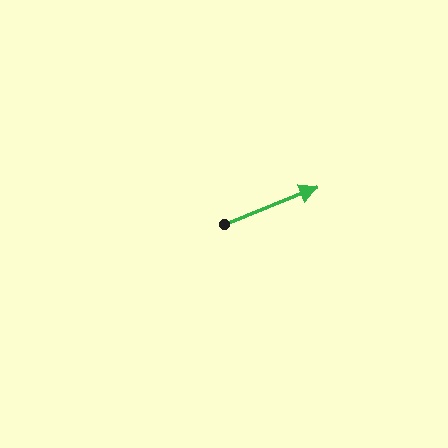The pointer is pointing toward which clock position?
Roughly 2 o'clock.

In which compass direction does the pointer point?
East.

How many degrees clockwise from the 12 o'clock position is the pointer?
Approximately 68 degrees.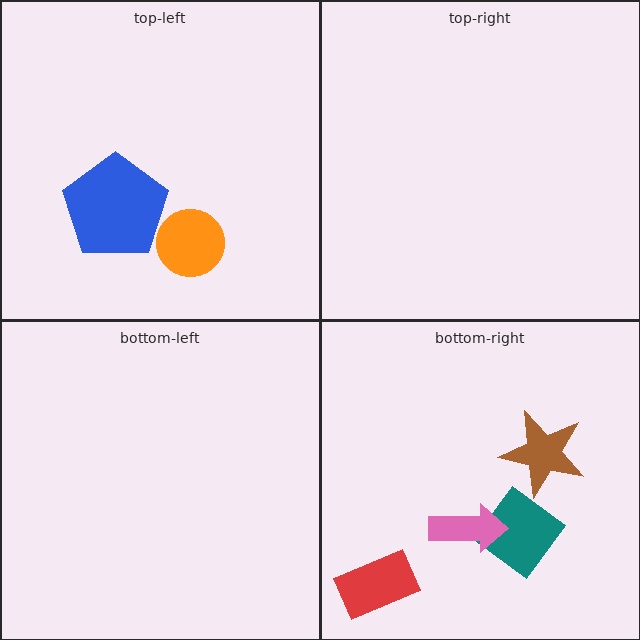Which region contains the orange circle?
The top-left region.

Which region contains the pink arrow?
The bottom-right region.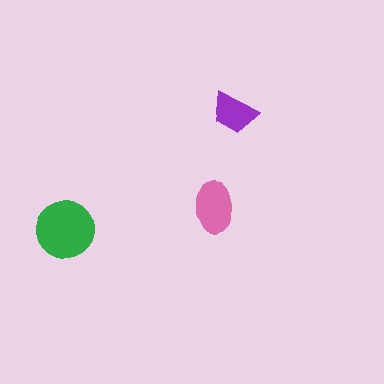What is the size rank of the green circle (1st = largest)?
1st.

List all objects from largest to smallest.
The green circle, the pink ellipse, the purple trapezoid.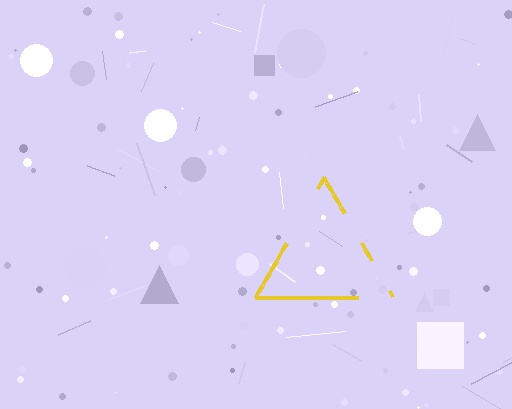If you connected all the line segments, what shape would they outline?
They would outline a triangle.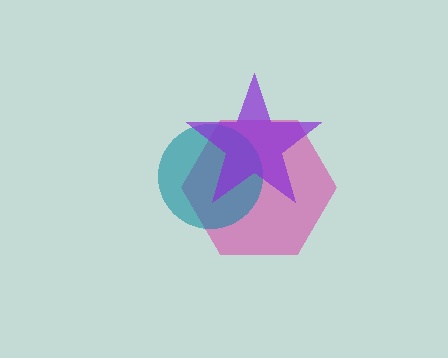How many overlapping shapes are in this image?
There are 3 overlapping shapes in the image.